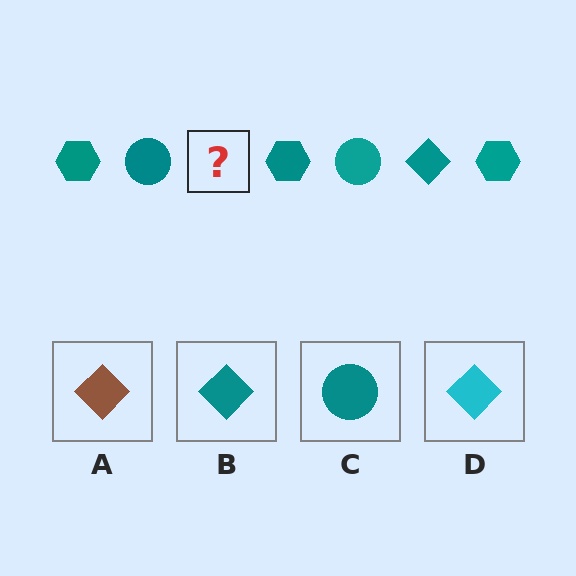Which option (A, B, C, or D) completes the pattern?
B.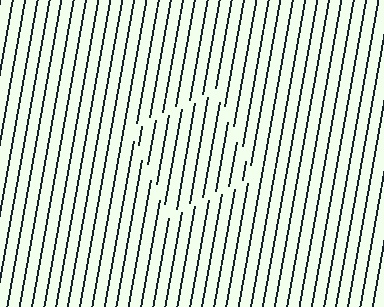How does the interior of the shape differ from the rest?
The interior of the shape contains the same grating, shifted by half a period — the contour is defined by the phase discontinuity where line-ends from the inner and outer gratings abut.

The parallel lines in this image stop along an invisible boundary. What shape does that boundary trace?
An illusory square. The interior of the shape contains the same grating, shifted by half a period — the contour is defined by the phase discontinuity where line-ends from the inner and outer gratings abut.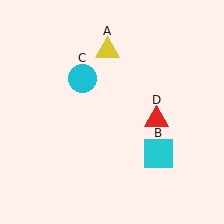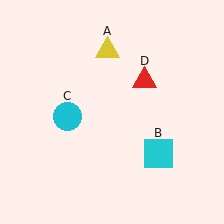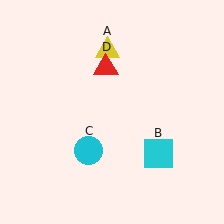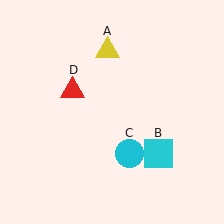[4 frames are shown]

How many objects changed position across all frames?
2 objects changed position: cyan circle (object C), red triangle (object D).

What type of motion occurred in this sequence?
The cyan circle (object C), red triangle (object D) rotated counterclockwise around the center of the scene.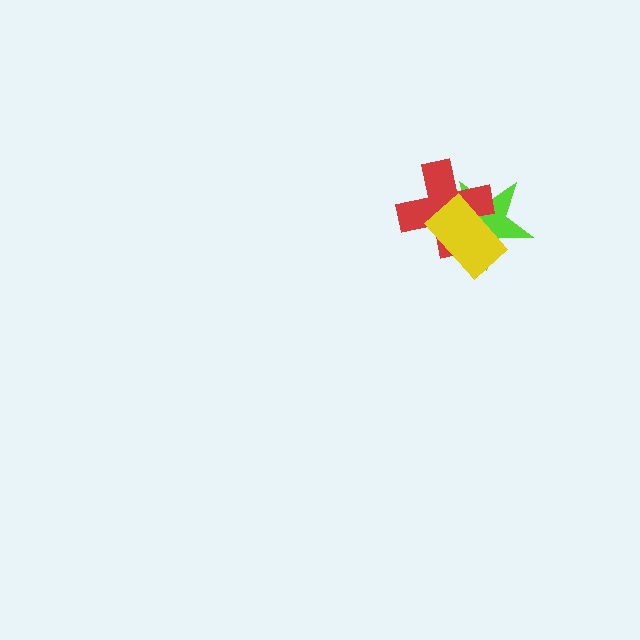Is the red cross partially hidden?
Yes, it is partially covered by another shape.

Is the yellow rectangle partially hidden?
No, no other shape covers it.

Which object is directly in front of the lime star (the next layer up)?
The red cross is directly in front of the lime star.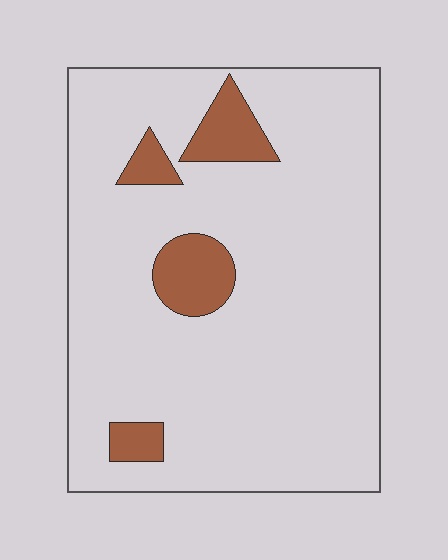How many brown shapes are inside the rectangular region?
4.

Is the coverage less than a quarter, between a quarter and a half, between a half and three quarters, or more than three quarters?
Less than a quarter.